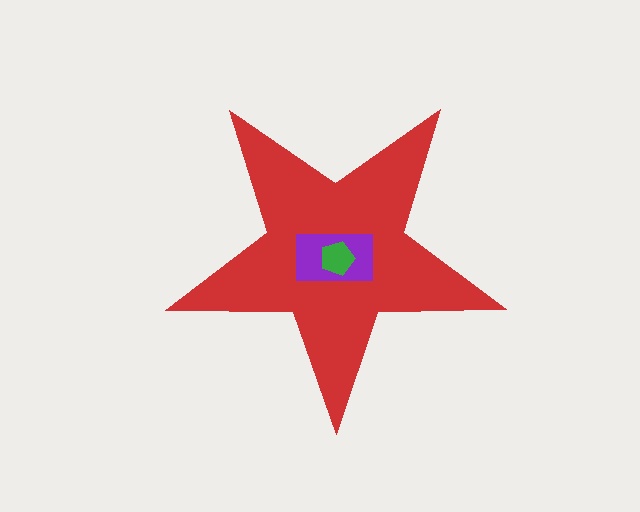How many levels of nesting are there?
3.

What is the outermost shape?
The red star.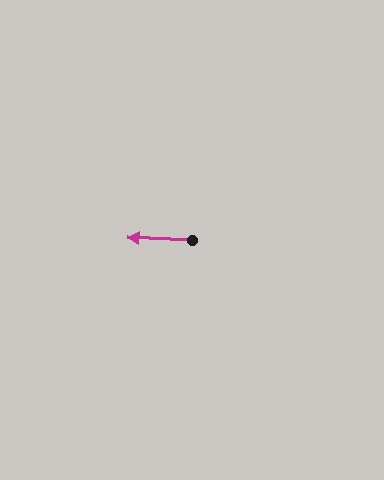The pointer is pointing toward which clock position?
Roughly 9 o'clock.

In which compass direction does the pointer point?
West.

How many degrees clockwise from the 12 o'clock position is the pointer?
Approximately 272 degrees.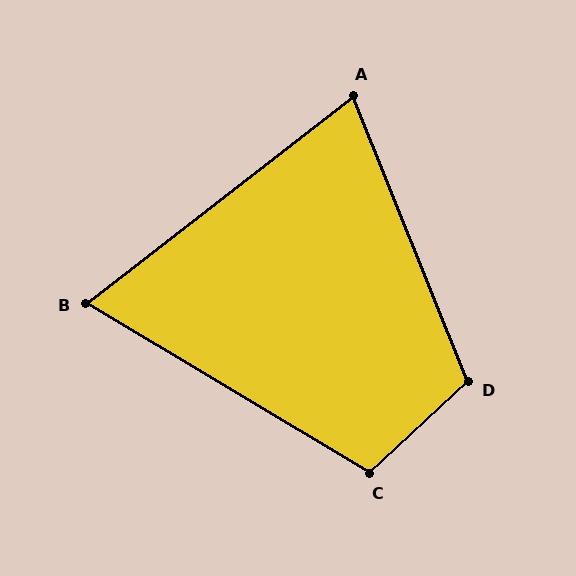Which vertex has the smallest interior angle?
B, at approximately 69 degrees.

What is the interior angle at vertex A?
Approximately 74 degrees (acute).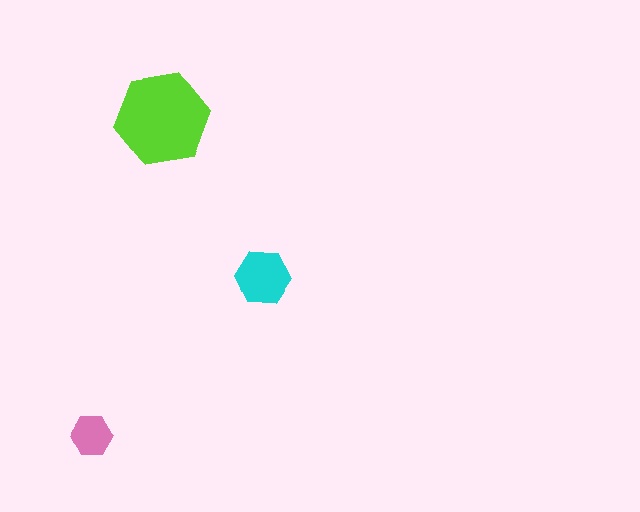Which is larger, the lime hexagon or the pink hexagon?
The lime one.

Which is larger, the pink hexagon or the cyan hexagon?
The cyan one.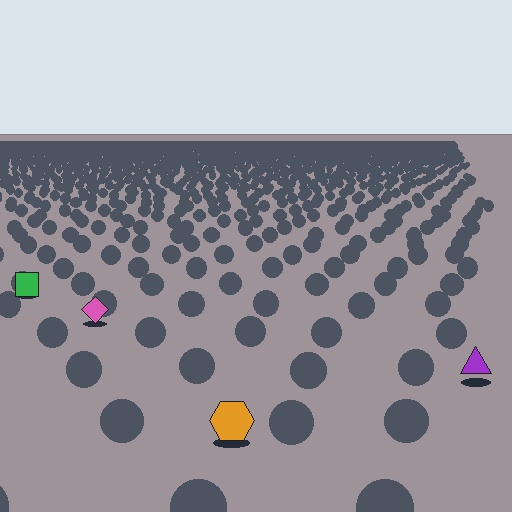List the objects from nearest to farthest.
From nearest to farthest: the orange hexagon, the purple triangle, the pink diamond, the green square.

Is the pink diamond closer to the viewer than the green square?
Yes. The pink diamond is closer — you can tell from the texture gradient: the ground texture is coarser near it.